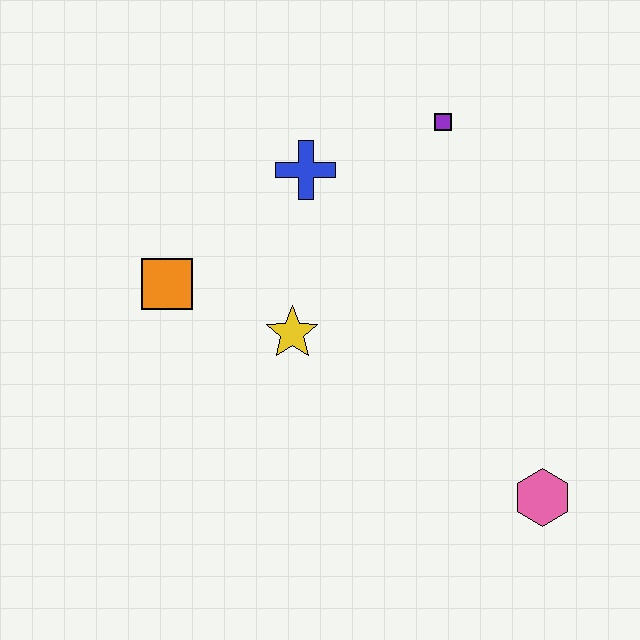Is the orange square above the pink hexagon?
Yes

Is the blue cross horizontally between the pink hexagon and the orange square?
Yes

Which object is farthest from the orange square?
The pink hexagon is farthest from the orange square.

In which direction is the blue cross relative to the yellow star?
The blue cross is above the yellow star.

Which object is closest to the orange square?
The yellow star is closest to the orange square.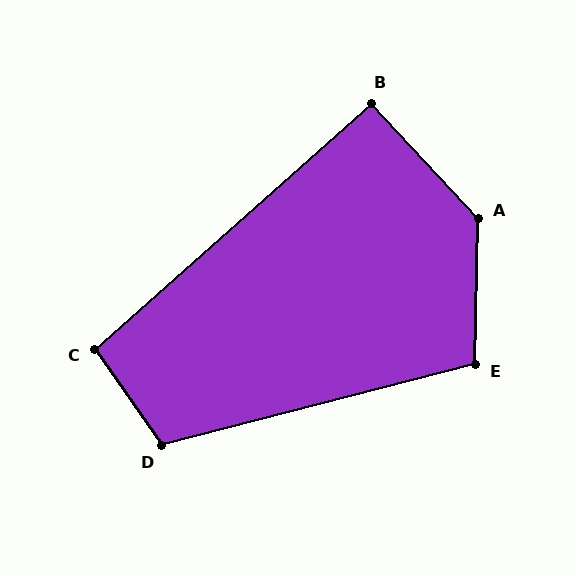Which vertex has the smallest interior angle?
B, at approximately 91 degrees.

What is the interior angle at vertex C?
Approximately 97 degrees (obtuse).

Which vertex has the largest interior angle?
A, at approximately 136 degrees.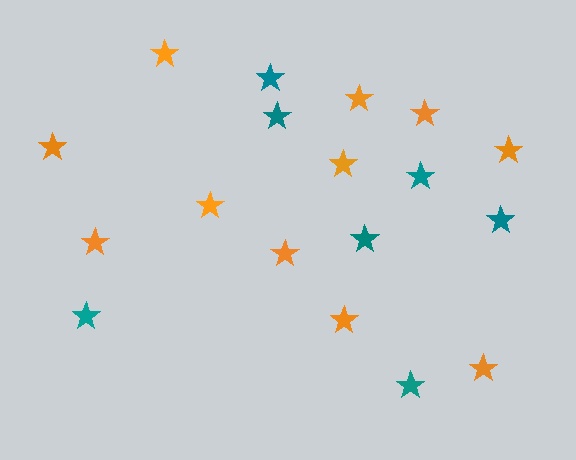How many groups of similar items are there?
There are 2 groups: one group of teal stars (7) and one group of orange stars (11).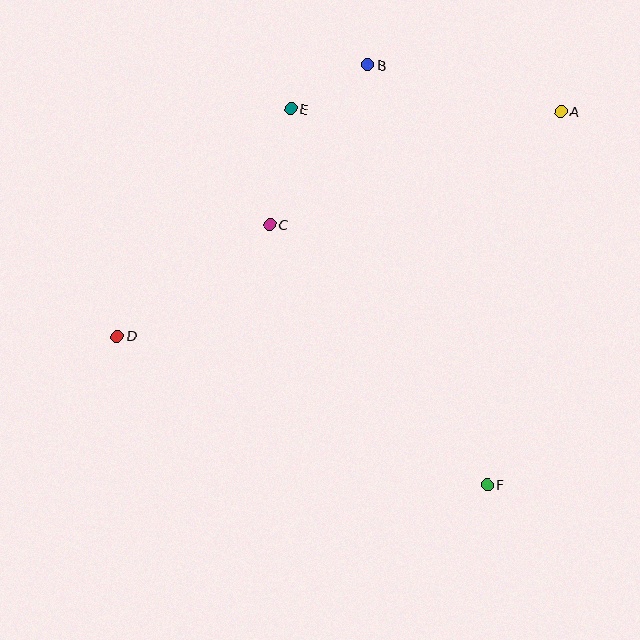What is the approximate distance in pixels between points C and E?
The distance between C and E is approximately 117 pixels.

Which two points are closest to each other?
Points B and E are closest to each other.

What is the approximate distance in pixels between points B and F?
The distance between B and F is approximately 436 pixels.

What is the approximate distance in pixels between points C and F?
The distance between C and F is approximately 339 pixels.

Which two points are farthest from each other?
Points A and D are farthest from each other.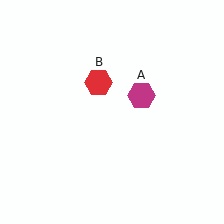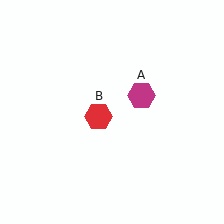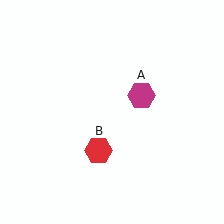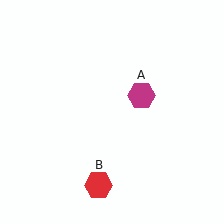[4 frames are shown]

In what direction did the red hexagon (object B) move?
The red hexagon (object B) moved down.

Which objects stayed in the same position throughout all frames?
Magenta hexagon (object A) remained stationary.